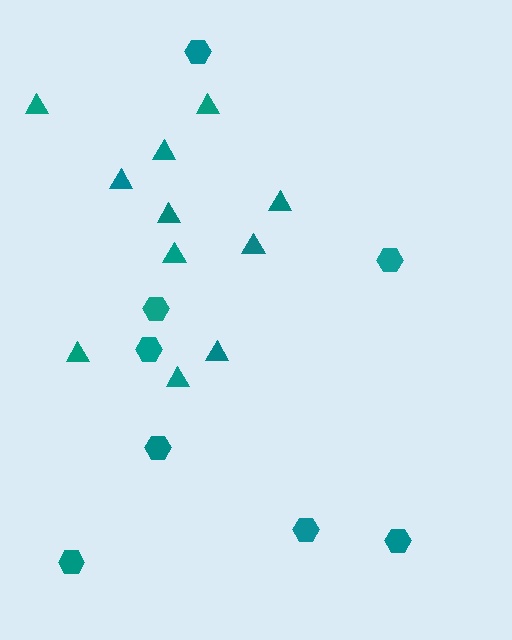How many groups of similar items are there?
There are 2 groups: one group of hexagons (8) and one group of triangles (11).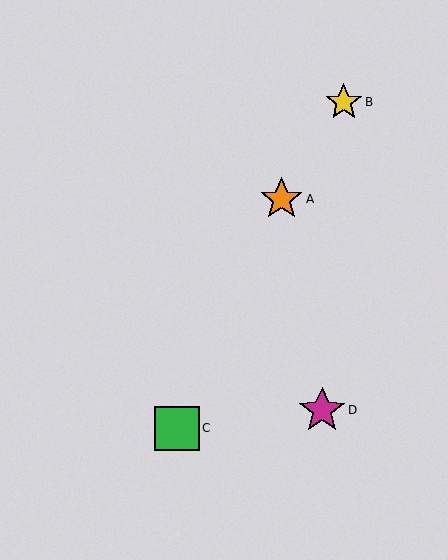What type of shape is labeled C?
Shape C is a green square.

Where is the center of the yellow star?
The center of the yellow star is at (344, 102).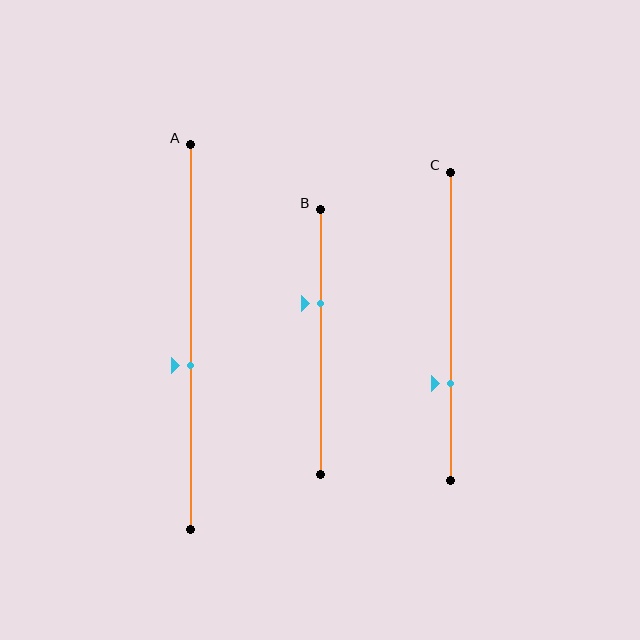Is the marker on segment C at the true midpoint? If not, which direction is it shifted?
No, the marker on segment C is shifted downward by about 19% of the segment length.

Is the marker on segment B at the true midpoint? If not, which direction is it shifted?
No, the marker on segment B is shifted upward by about 14% of the segment length.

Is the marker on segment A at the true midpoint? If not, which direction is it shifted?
No, the marker on segment A is shifted downward by about 7% of the segment length.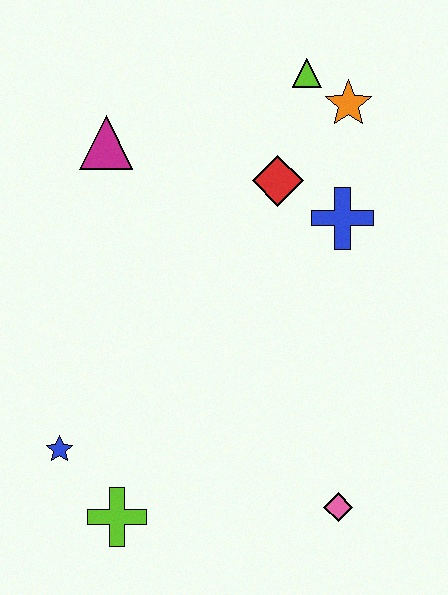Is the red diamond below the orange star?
Yes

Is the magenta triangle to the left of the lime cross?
Yes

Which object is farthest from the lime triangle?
The lime cross is farthest from the lime triangle.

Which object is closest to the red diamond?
The blue cross is closest to the red diamond.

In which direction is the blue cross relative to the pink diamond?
The blue cross is above the pink diamond.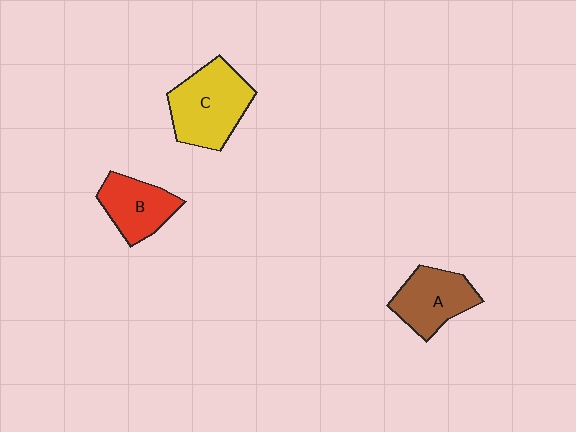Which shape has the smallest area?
Shape B (red).